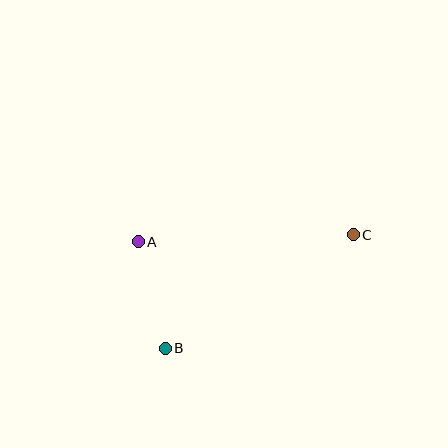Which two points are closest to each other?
Points A and B are closest to each other.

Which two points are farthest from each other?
Points B and C are farthest from each other.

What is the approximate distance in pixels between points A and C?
The distance between A and C is approximately 215 pixels.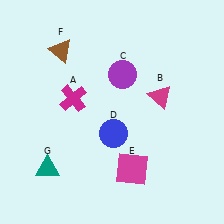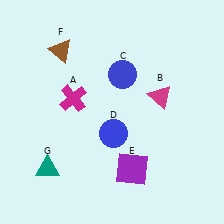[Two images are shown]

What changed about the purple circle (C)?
In Image 1, C is purple. In Image 2, it changed to blue.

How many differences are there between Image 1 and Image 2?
There are 2 differences between the two images.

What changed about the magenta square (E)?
In Image 1, E is magenta. In Image 2, it changed to purple.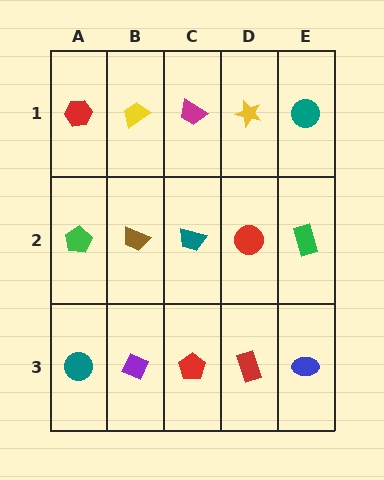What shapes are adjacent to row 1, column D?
A red circle (row 2, column D), a magenta trapezoid (row 1, column C), a teal circle (row 1, column E).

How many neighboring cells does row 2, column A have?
3.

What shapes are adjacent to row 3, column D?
A red circle (row 2, column D), a red pentagon (row 3, column C), a blue ellipse (row 3, column E).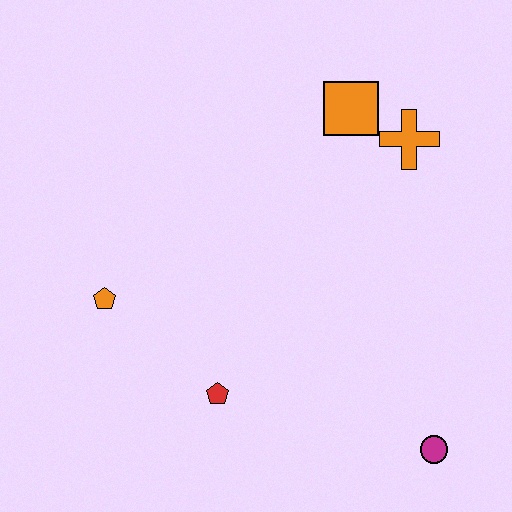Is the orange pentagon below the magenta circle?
No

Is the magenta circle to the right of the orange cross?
Yes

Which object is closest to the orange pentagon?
The red pentagon is closest to the orange pentagon.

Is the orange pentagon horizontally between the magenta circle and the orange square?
No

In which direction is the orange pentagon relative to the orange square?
The orange pentagon is to the left of the orange square.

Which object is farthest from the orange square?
The magenta circle is farthest from the orange square.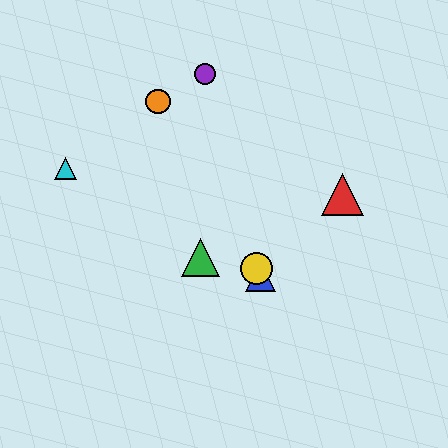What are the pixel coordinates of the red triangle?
The red triangle is at (342, 195).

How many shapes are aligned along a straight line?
3 shapes (the blue triangle, the yellow circle, the orange circle) are aligned along a straight line.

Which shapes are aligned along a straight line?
The blue triangle, the yellow circle, the orange circle are aligned along a straight line.